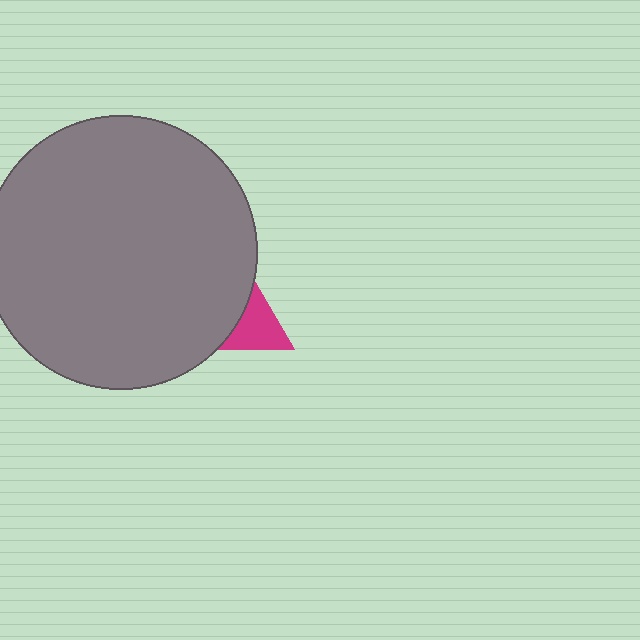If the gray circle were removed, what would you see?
You would see the complete magenta triangle.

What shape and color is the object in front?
The object in front is a gray circle.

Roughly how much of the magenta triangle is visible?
A small part of it is visible (roughly 30%).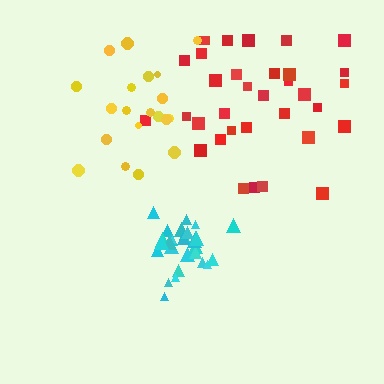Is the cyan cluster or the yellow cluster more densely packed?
Cyan.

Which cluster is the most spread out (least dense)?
Red.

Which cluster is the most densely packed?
Cyan.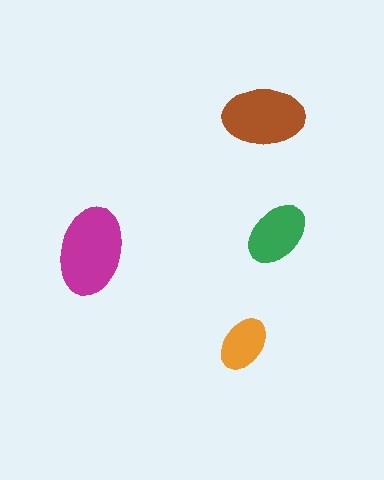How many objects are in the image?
There are 4 objects in the image.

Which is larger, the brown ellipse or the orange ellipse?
The brown one.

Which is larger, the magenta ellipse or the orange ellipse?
The magenta one.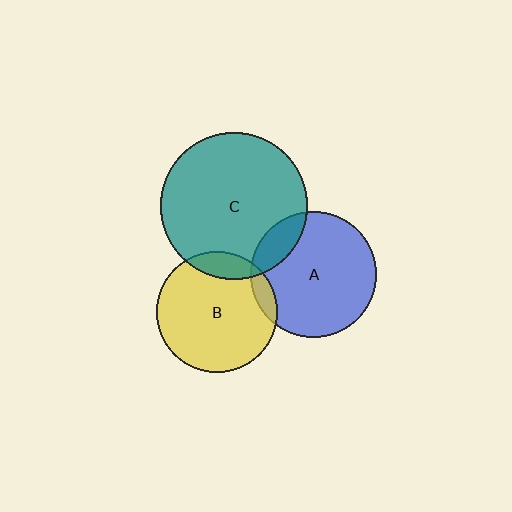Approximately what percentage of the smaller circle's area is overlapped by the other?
Approximately 15%.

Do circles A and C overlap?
Yes.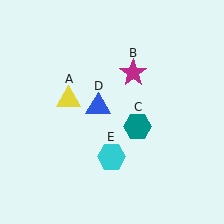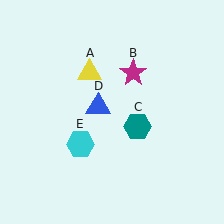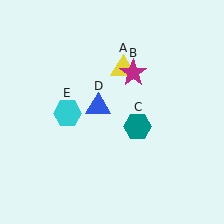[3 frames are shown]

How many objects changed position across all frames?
2 objects changed position: yellow triangle (object A), cyan hexagon (object E).